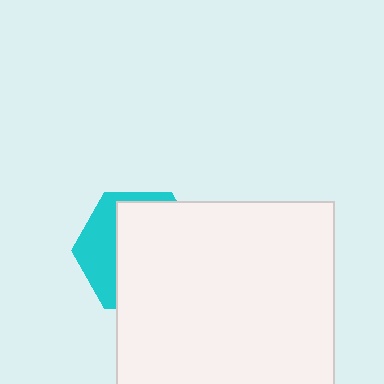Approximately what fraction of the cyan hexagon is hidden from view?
Roughly 67% of the cyan hexagon is hidden behind the white square.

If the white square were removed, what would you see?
You would see the complete cyan hexagon.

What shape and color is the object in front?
The object in front is a white square.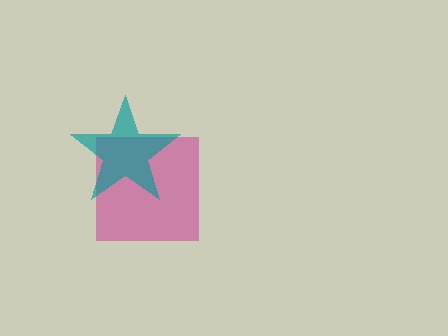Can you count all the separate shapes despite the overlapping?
Yes, there are 2 separate shapes.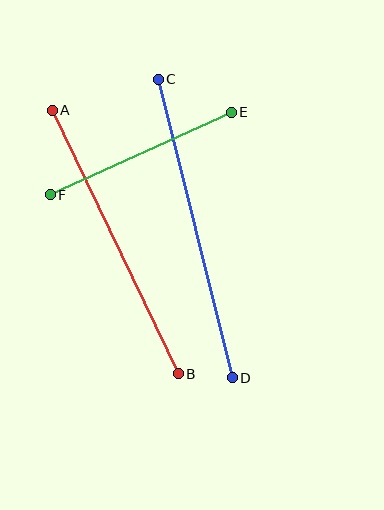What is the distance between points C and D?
The distance is approximately 308 pixels.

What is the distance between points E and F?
The distance is approximately 199 pixels.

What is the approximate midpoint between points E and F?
The midpoint is at approximately (141, 153) pixels.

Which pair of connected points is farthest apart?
Points C and D are farthest apart.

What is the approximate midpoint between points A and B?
The midpoint is at approximately (115, 242) pixels.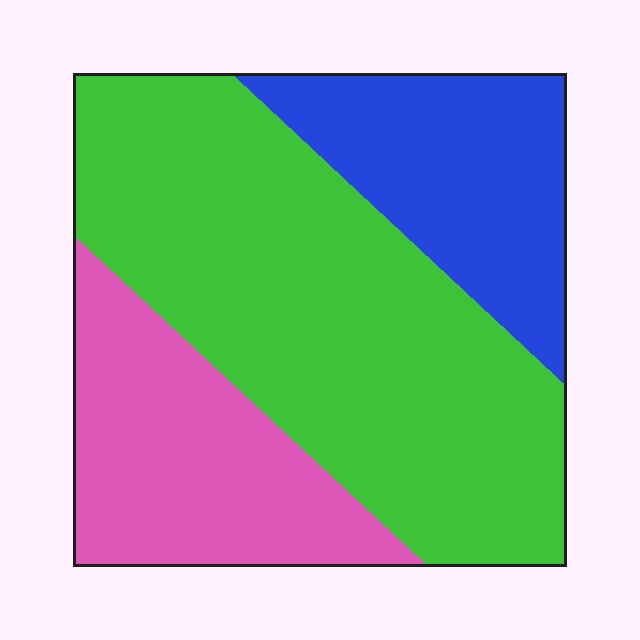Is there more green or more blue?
Green.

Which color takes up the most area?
Green, at roughly 55%.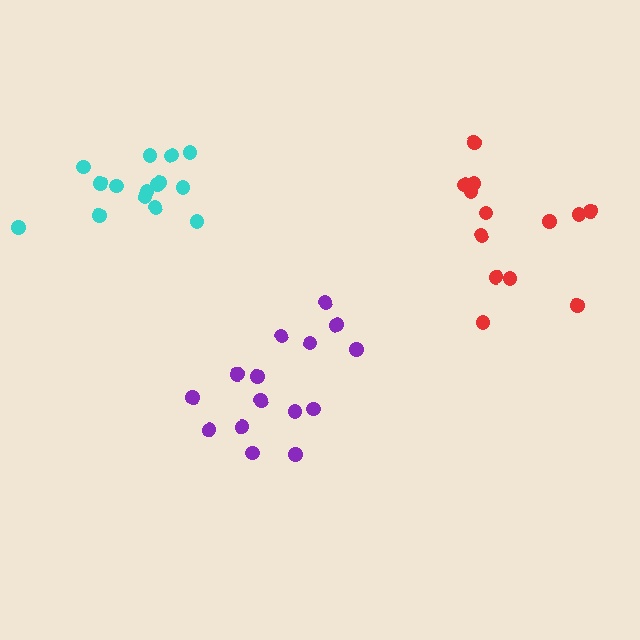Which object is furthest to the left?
The cyan cluster is leftmost.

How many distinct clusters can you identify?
There are 3 distinct clusters.